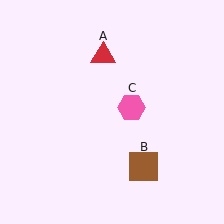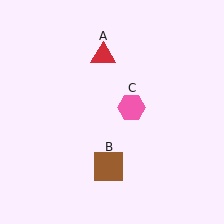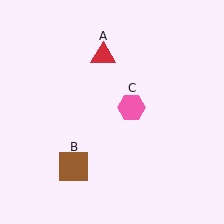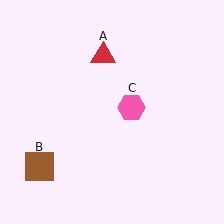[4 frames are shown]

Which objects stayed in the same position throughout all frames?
Red triangle (object A) and pink hexagon (object C) remained stationary.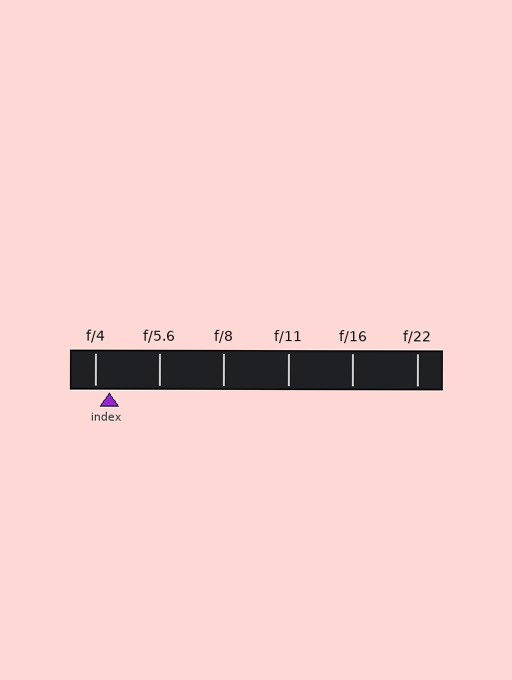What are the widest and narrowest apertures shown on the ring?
The widest aperture shown is f/4 and the narrowest is f/22.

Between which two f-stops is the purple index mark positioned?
The index mark is between f/4 and f/5.6.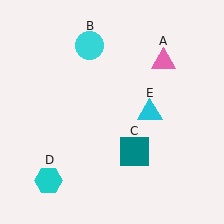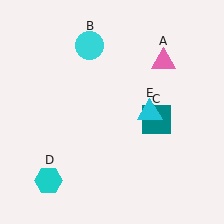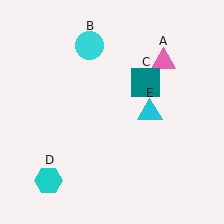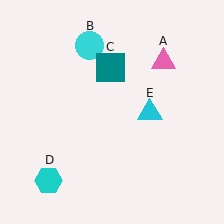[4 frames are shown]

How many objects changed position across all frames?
1 object changed position: teal square (object C).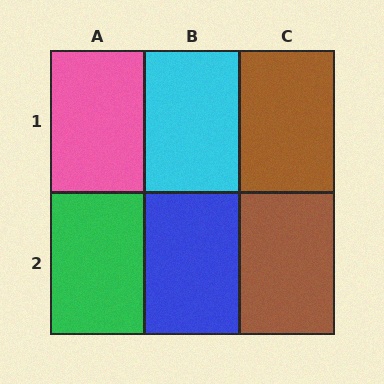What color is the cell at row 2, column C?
Brown.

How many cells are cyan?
1 cell is cyan.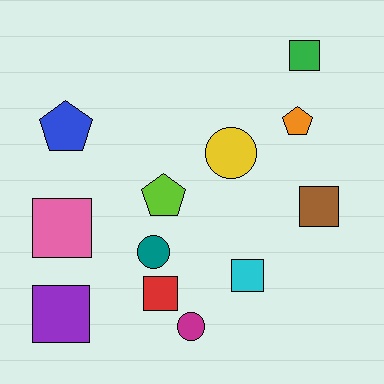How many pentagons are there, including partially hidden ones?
There are 3 pentagons.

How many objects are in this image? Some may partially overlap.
There are 12 objects.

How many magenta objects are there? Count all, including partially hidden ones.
There is 1 magenta object.